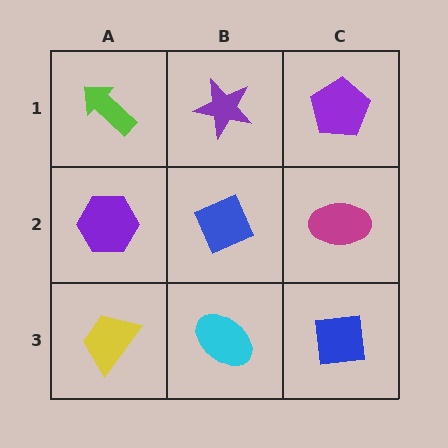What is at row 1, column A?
A lime arrow.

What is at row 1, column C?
A purple pentagon.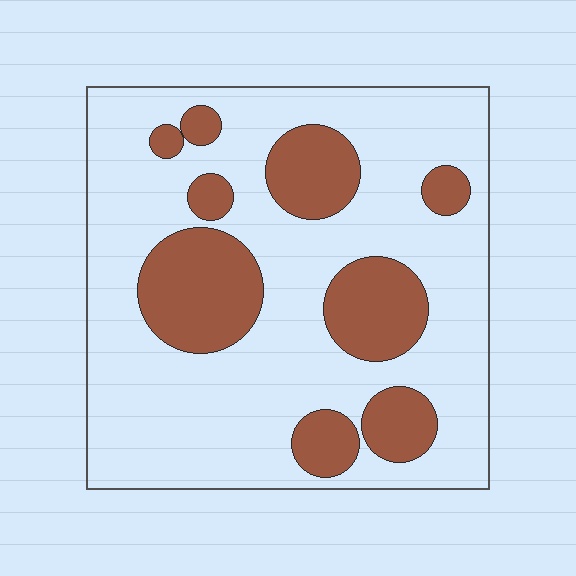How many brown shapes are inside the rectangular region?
9.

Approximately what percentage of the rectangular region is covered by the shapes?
Approximately 25%.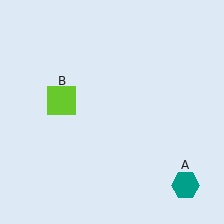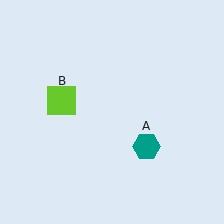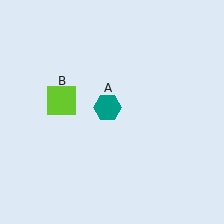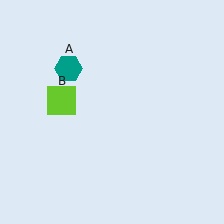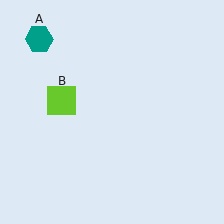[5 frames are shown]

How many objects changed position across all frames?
1 object changed position: teal hexagon (object A).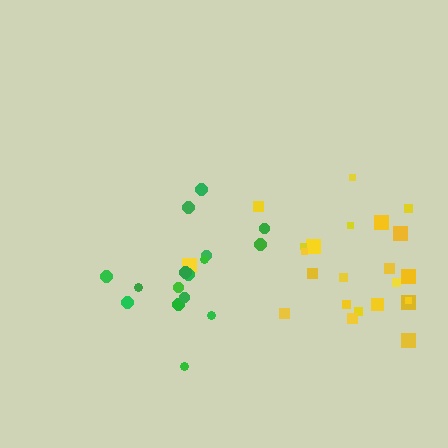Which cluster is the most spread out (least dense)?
Green.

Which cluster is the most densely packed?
Yellow.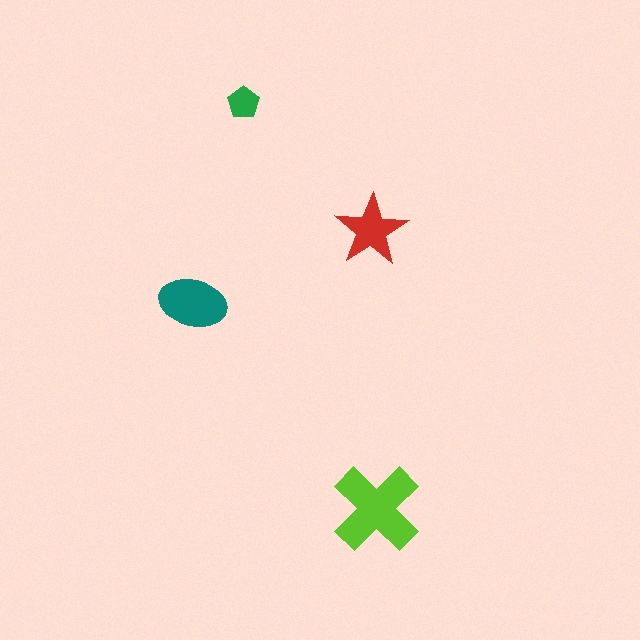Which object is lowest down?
The lime cross is bottommost.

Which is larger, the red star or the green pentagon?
The red star.